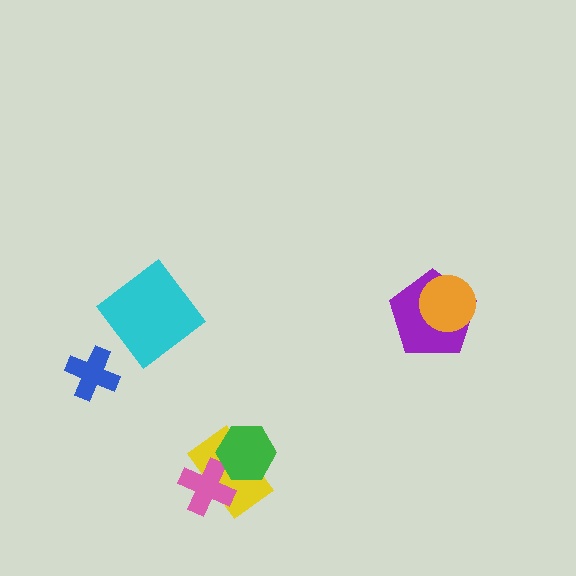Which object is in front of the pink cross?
The green hexagon is in front of the pink cross.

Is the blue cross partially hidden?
No, no other shape covers it.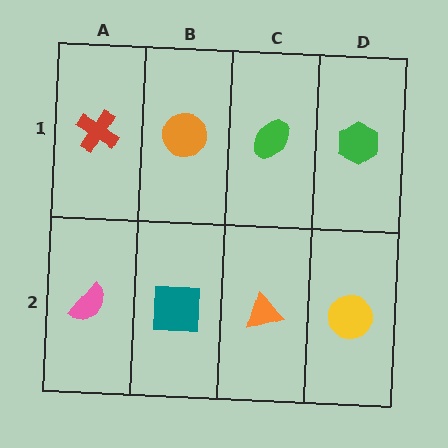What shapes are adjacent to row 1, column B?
A teal square (row 2, column B), a red cross (row 1, column A), a green ellipse (row 1, column C).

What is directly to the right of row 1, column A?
An orange circle.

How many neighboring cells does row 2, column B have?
3.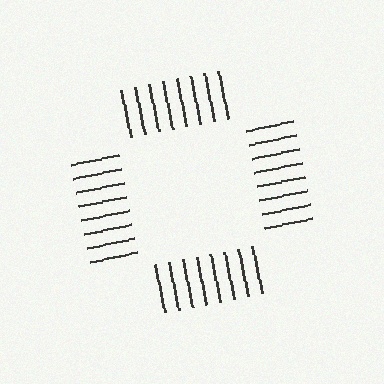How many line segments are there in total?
32 — 8 along each of the 4 edges.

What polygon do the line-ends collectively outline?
An illusory square — the line segments terminate on its edges but no continuous stroke is drawn.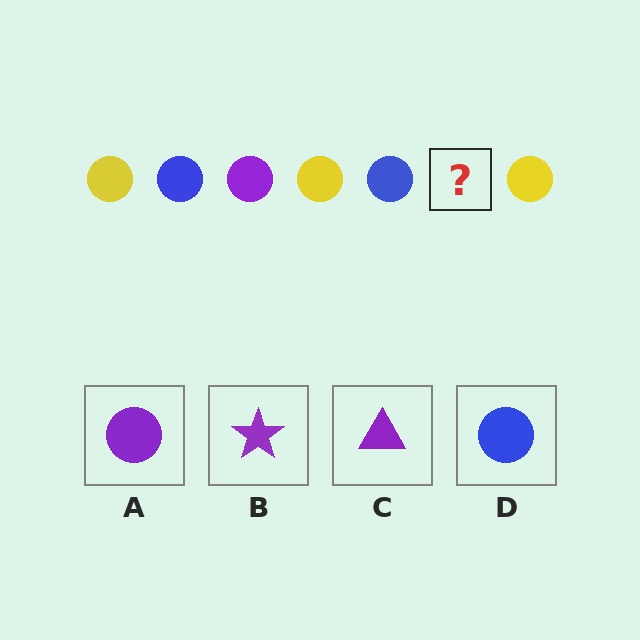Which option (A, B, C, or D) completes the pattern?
A.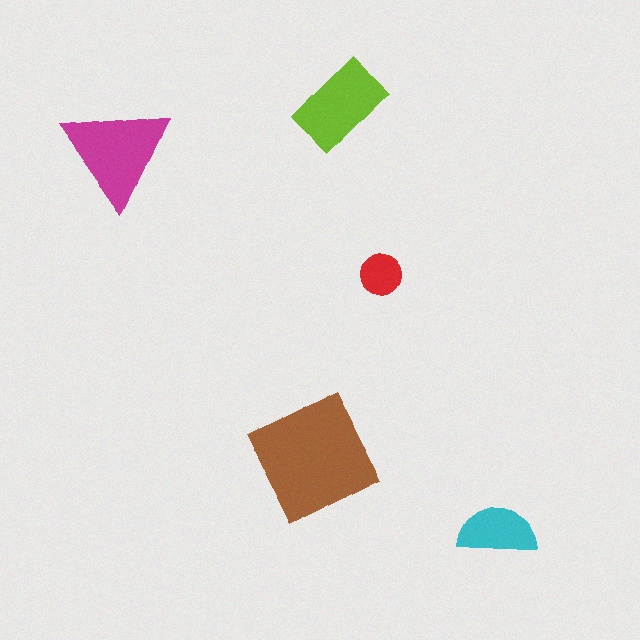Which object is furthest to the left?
The magenta triangle is leftmost.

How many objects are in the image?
There are 5 objects in the image.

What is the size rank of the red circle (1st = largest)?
5th.